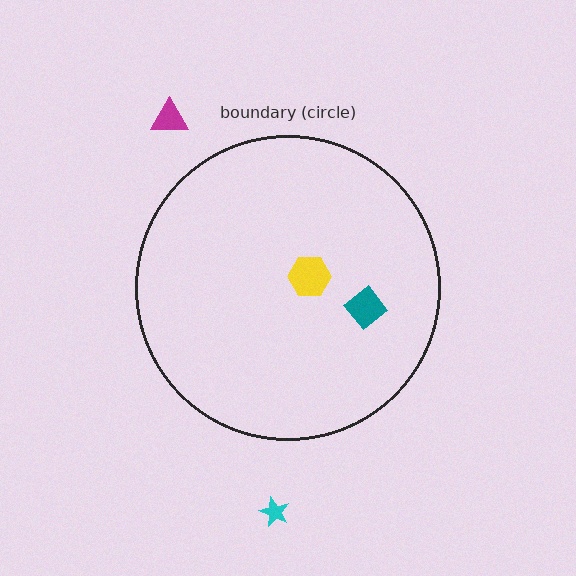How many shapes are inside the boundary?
2 inside, 2 outside.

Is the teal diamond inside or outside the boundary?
Inside.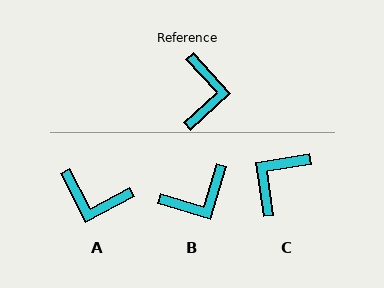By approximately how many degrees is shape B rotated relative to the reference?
Approximately 59 degrees clockwise.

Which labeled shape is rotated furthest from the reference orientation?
C, about 146 degrees away.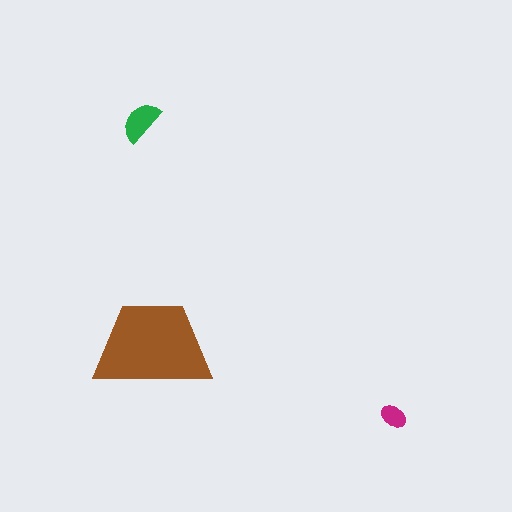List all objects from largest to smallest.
The brown trapezoid, the green semicircle, the magenta ellipse.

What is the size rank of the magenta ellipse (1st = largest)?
3rd.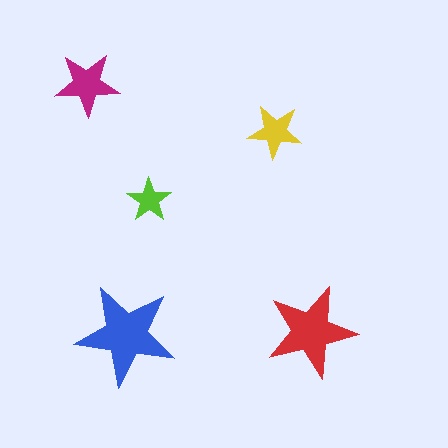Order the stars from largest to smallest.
the blue one, the red one, the magenta one, the yellow one, the lime one.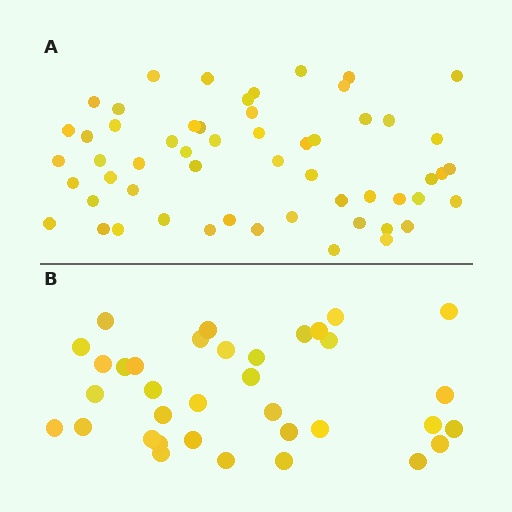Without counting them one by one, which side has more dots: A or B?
Region A (the top region) has more dots.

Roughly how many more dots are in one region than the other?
Region A has approximately 20 more dots than region B.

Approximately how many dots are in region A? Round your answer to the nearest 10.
About 60 dots. (The exact count is 56, which rounds to 60.)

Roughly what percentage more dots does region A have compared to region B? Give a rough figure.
About 60% more.